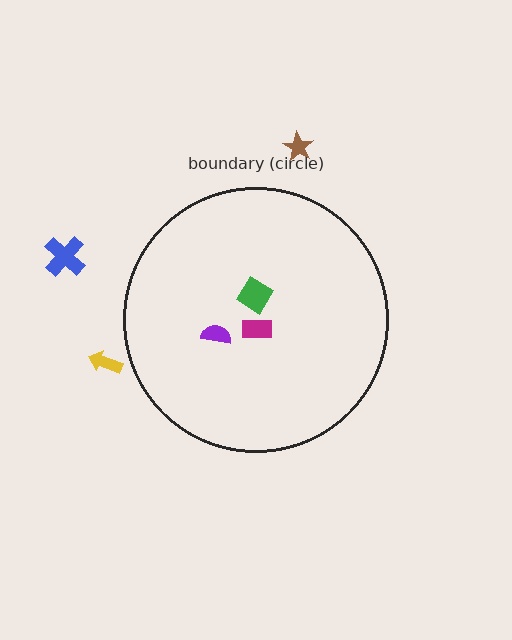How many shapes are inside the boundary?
3 inside, 3 outside.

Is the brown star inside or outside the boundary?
Outside.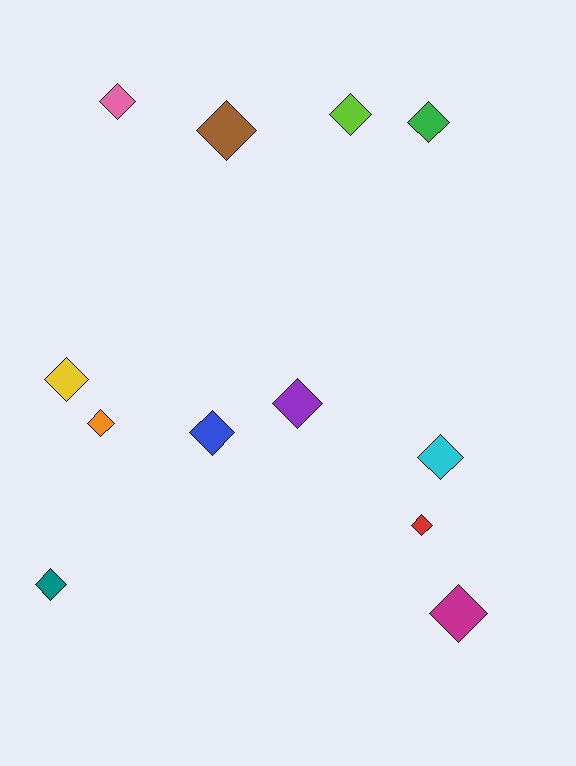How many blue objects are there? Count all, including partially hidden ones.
There is 1 blue object.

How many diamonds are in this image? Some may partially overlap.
There are 12 diamonds.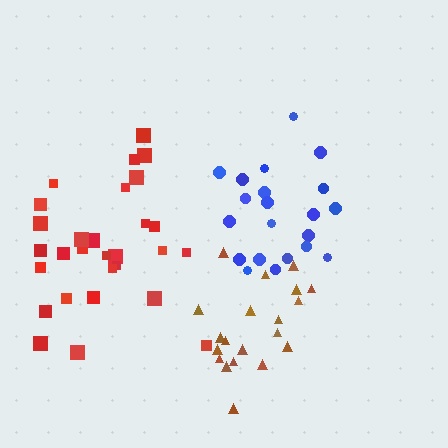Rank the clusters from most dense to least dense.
blue, brown, red.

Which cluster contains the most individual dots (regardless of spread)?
Red (30).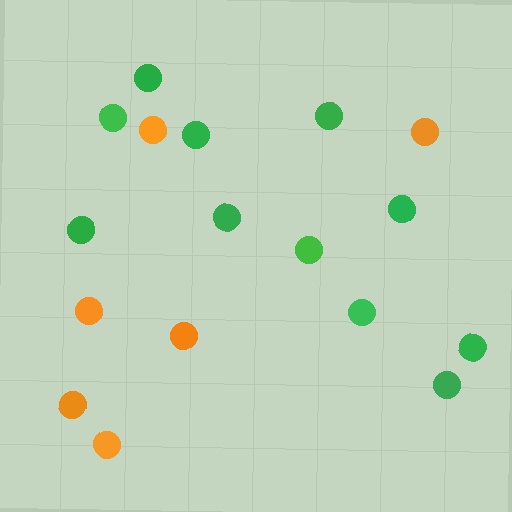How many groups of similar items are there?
There are 2 groups: one group of orange circles (6) and one group of green circles (11).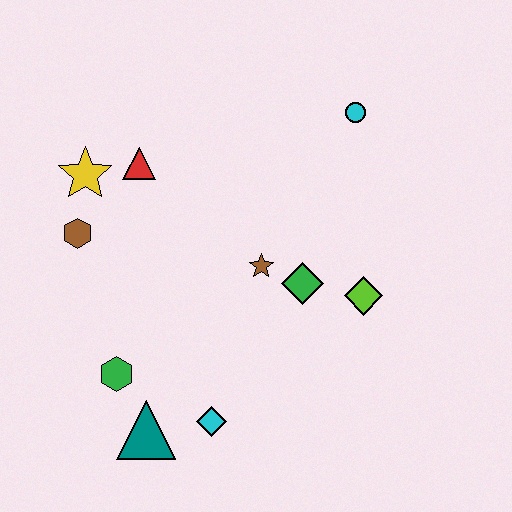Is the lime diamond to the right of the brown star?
Yes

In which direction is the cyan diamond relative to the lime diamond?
The cyan diamond is to the left of the lime diamond.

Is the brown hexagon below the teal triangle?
No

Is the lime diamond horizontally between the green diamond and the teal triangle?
No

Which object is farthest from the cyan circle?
The teal triangle is farthest from the cyan circle.